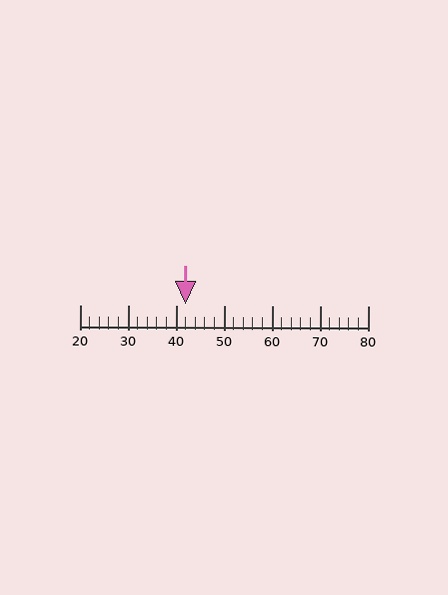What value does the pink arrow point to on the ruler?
The pink arrow points to approximately 42.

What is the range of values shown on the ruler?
The ruler shows values from 20 to 80.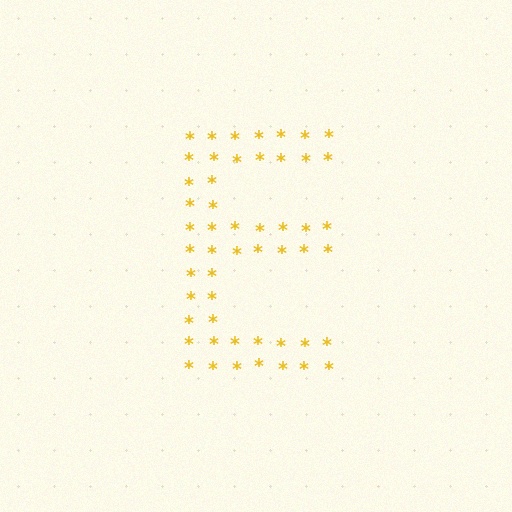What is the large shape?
The large shape is the letter E.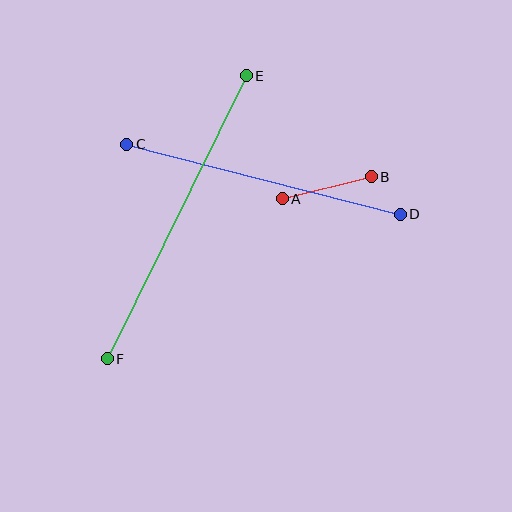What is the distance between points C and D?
The distance is approximately 282 pixels.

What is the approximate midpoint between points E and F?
The midpoint is at approximately (177, 217) pixels.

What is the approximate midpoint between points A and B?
The midpoint is at approximately (327, 188) pixels.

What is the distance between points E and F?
The distance is approximately 315 pixels.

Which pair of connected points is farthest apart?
Points E and F are farthest apart.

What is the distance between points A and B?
The distance is approximately 92 pixels.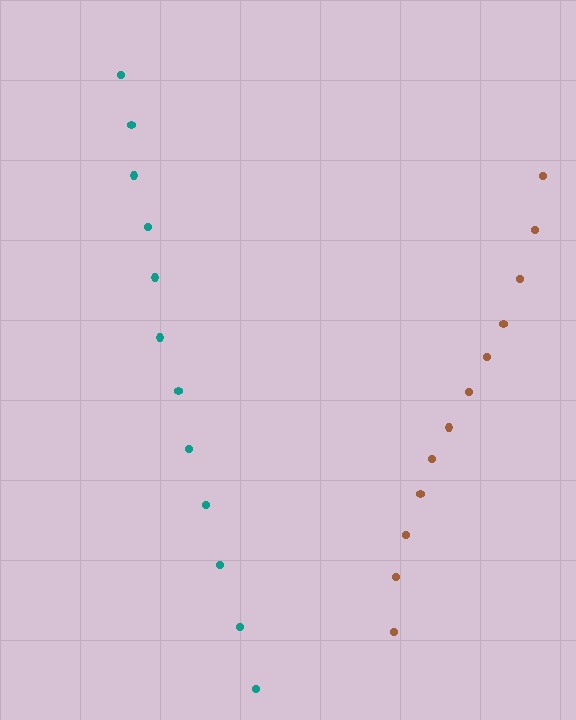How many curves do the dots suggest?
There are 2 distinct paths.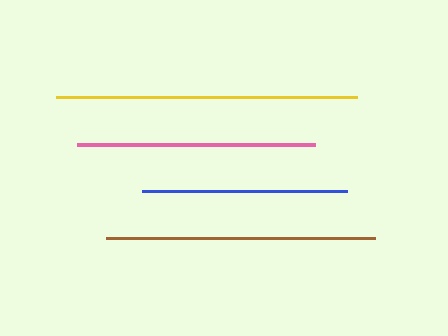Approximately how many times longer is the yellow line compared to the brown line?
The yellow line is approximately 1.1 times the length of the brown line.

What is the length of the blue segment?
The blue segment is approximately 204 pixels long.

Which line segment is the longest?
The yellow line is the longest at approximately 301 pixels.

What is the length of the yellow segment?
The yellow segment is approximately 301 pixels long.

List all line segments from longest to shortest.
From longest to shortest: yellow, brown, pink, blue.